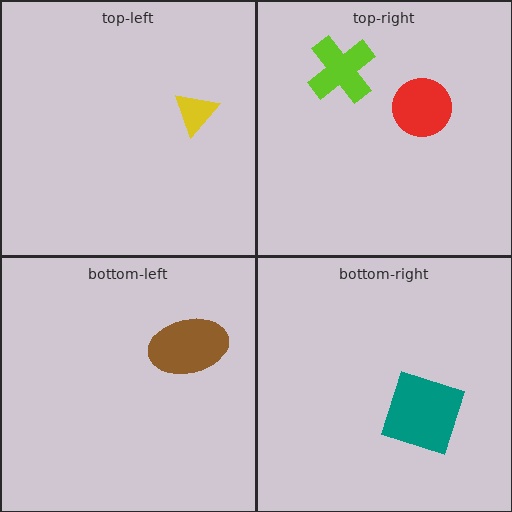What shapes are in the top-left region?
The yellow triangle.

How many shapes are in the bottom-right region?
1.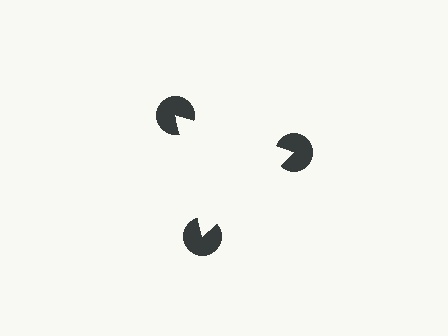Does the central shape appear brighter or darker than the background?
It typically appears slightly brighter than the background, even though no actual brightness change is drawn.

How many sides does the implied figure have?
3 sides.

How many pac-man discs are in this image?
There are 3 — one at each vertex of the illusory triangle.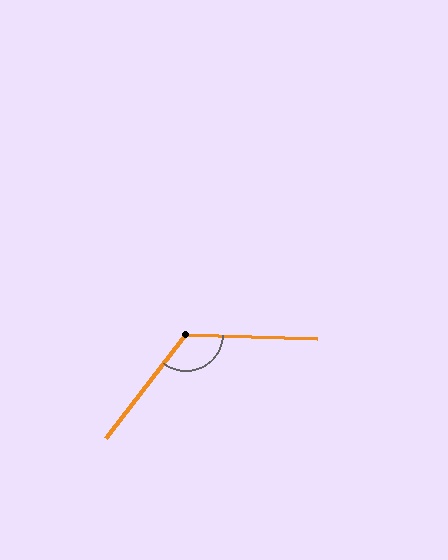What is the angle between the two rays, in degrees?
Approximately 126 degrees.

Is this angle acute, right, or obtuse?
It is obtuse.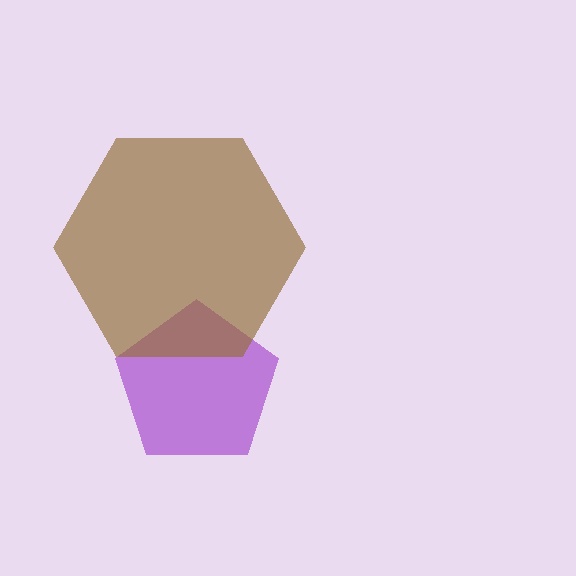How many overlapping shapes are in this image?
There are 2 overlapping shapes in the image.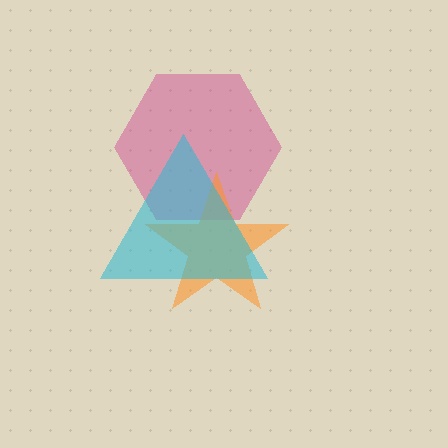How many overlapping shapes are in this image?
There are 3 overlapping shapes in the image.